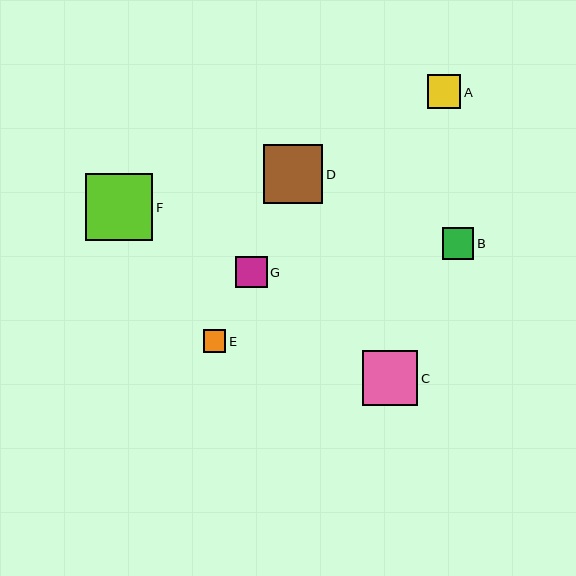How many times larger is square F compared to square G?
Square F is approximately 2.1 times the size of square G.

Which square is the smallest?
Square E is the smallest with a size of approximately 22 pixels.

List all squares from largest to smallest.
From largest to smallest: F, D, C, A, G, B, E.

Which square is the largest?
Square F is the largest with a size of approximately 67 pixels.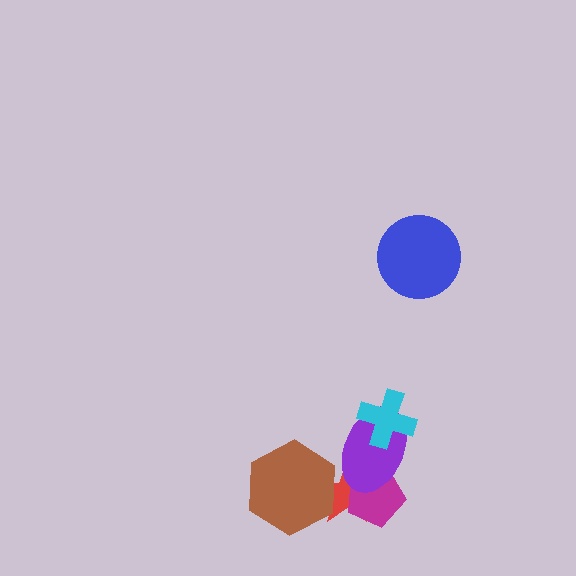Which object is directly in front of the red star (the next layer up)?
The magenta pentagon is directly in front of the red star.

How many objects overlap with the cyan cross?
1 object overlaps with the cyan cross.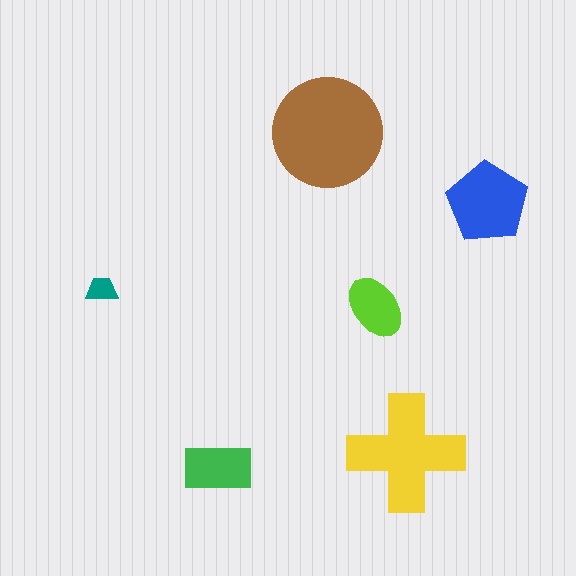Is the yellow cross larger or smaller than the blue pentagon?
Larger.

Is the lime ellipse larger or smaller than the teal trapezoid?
Larger.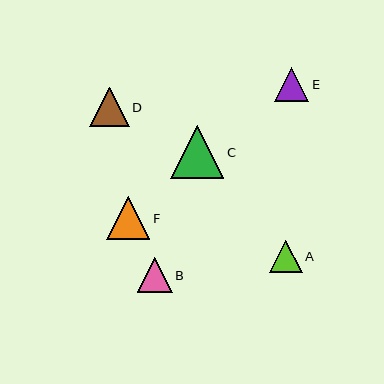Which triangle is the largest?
Triangle C is the largest with a size of approximately 53 pixels.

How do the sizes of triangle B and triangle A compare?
Triangle B and triangle A are approximately the same size.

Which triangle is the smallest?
Triangle A is the smallest with a size of approximately 32 pixels.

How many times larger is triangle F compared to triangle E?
Triangle F is approximately 1.3 times the size of triangle E.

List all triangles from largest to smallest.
From largest to smallest: C, F, D, B, E, A.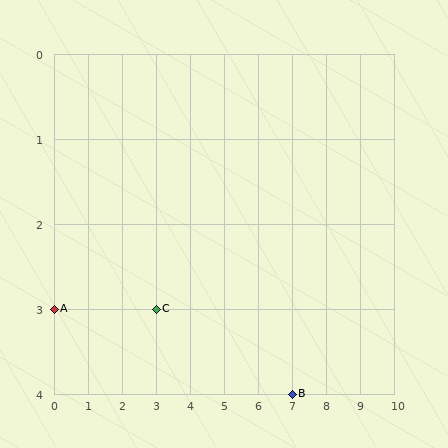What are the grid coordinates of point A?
Point A is at grid coordinates (0, 3).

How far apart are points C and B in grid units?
Points C and B are 4 columns and 1 row apart (about 4.1 grid units diagonally).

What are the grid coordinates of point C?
Point C is at grid coordinates (3, 3).